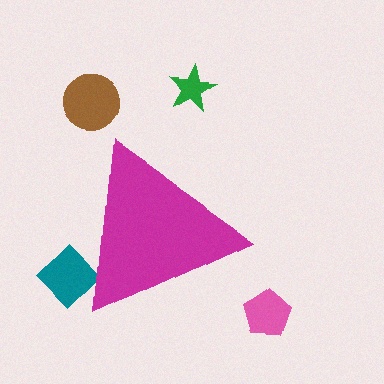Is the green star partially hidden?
No, the green star is fully visible.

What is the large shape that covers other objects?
A magenta triangle.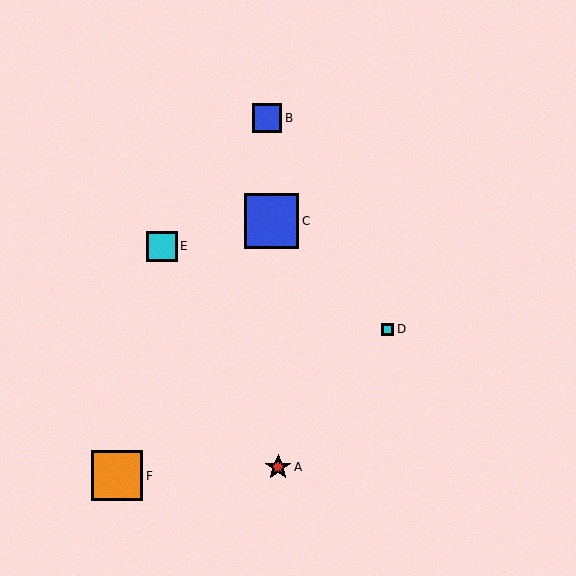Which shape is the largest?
The blue square (labeled C) is the largest.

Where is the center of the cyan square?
The center of the cyan square is at (162, 246).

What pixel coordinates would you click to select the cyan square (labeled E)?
Click at (162, 246) to select the cyan square E.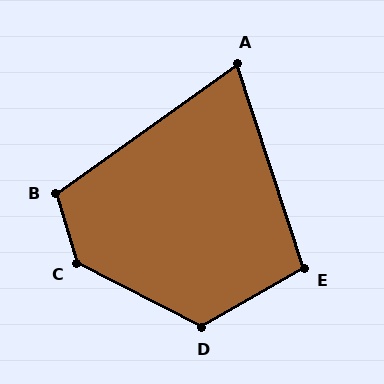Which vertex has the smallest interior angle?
A, at approximately 73 degrees.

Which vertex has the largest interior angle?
C, at approximately 133 degrees.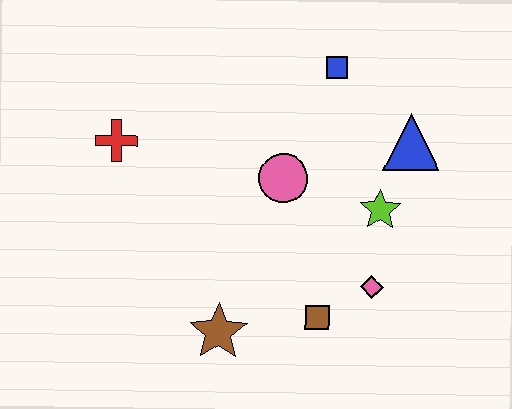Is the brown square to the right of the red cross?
Yes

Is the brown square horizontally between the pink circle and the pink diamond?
Yes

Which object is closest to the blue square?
The blue triangle is closest to the blue square.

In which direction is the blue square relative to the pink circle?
The blue square is above the pink circle.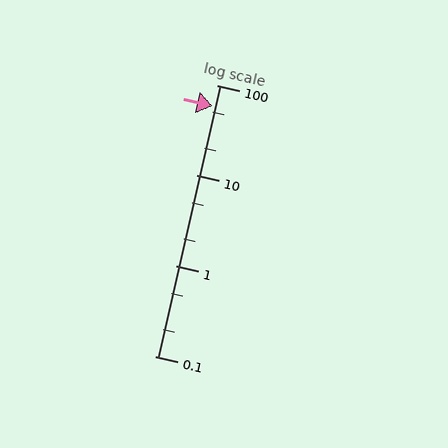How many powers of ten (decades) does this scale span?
The scale spans 3 decades, from 0.1 to 100.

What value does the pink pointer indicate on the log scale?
The pointer indicates approximately 59.